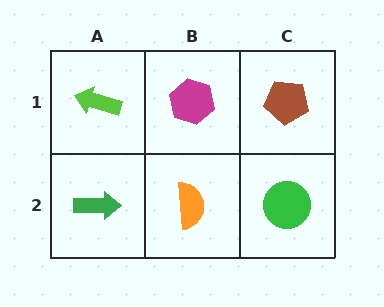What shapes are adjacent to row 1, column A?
A green arrow (row 2, column A), a magenta hexagon (row 1, column B).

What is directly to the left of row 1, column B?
A lime arrow.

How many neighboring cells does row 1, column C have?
2.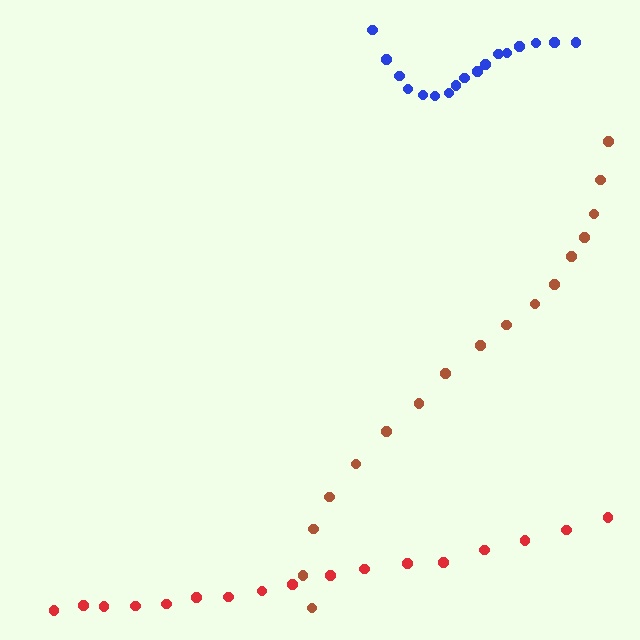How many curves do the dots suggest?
There are 3 distinct paths.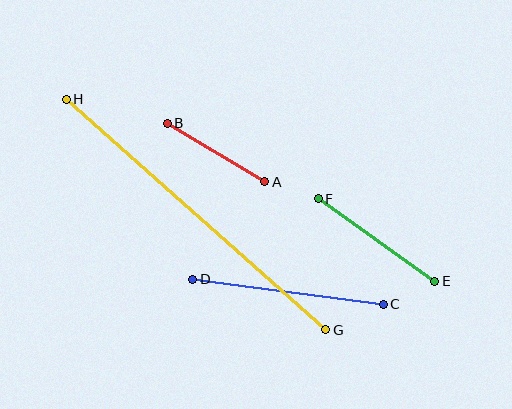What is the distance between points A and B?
The distance is approximately 113 pixels.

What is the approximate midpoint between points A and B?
The midpoint is at approximately (216, 152) pixels.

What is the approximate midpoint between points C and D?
The midpoint is at approximately (288, 292) pixels.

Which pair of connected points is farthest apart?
Points G and H are farthest apart.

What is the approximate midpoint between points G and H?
The midpoint is at approximately (196, 214) pixels.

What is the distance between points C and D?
The distance is approximately 192 pixels.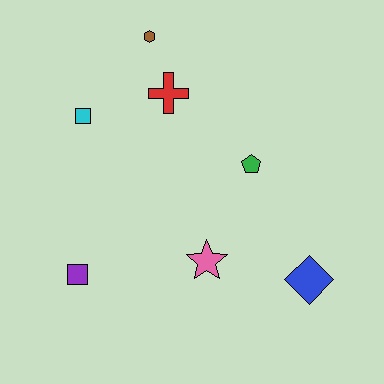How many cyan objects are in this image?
There is 1 cyan object.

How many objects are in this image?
There are 7 objects.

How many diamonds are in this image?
There is 1 diamond.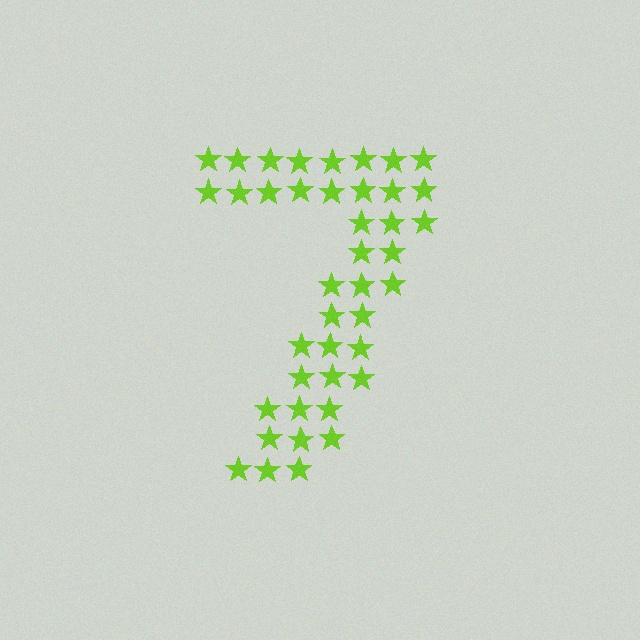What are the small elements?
The small elements are stars.